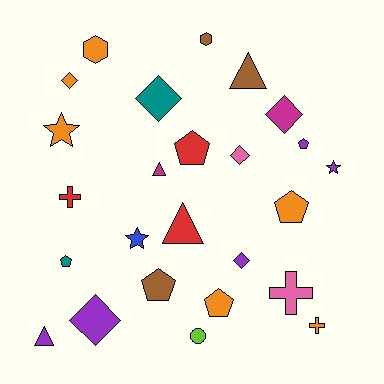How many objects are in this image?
There are 25 objects.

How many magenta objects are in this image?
There are 2 magenta objects.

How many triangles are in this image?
There are 4 triangles.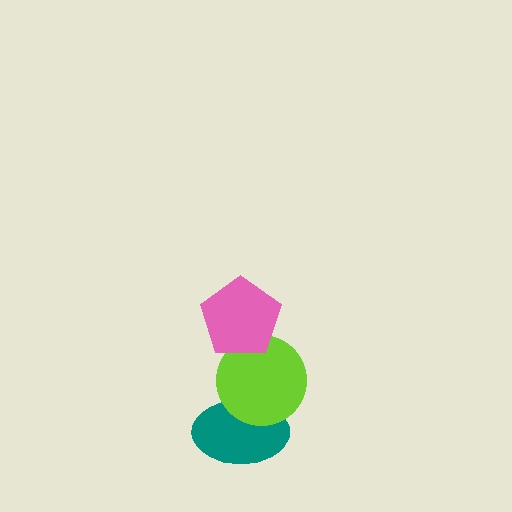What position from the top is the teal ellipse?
The teal ellipse is 3rd from the top.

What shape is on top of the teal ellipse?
The lime circle is on top of the teal ellipse.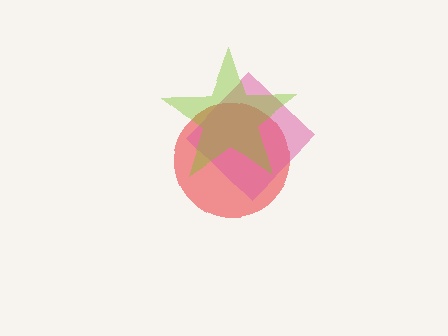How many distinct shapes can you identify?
There are 3 distinct shapes: a red circle, a pink diamond, a lime star.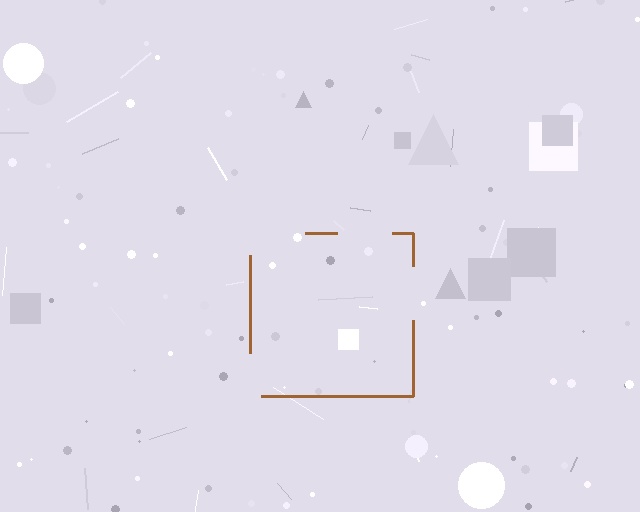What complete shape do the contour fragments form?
The contour fragments form a square.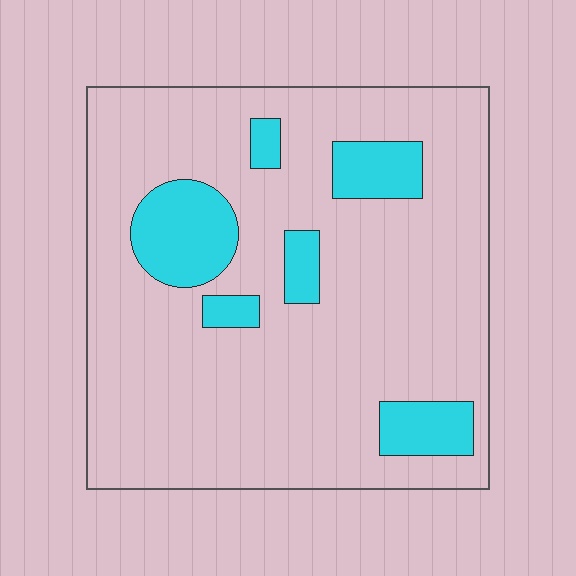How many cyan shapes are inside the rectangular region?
6.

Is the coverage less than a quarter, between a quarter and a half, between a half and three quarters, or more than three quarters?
Less than a quarter.